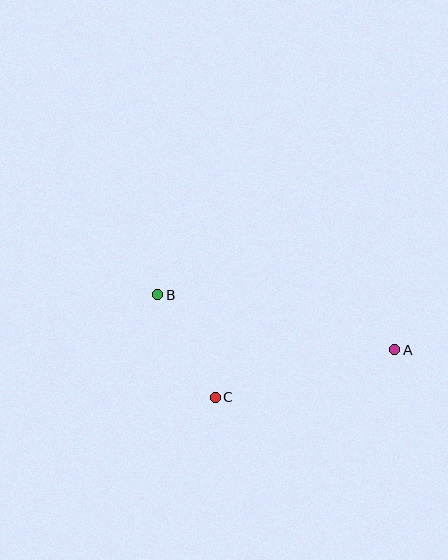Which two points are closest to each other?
Points B and C are closest to each other.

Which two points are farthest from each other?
Points A and B are farthest from each other.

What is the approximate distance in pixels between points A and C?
The distance between A and C is approximately 186 pixels.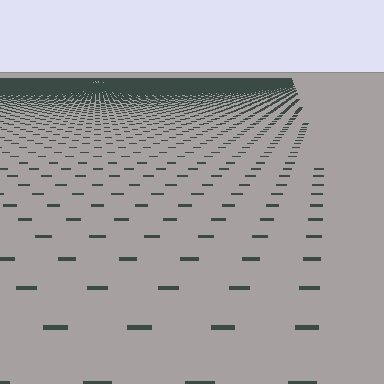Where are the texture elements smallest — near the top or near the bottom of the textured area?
Near the top.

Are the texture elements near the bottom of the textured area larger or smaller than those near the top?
Larger. Near the bottom, elements are closer to the viewer and appear at a bigger on-screen size.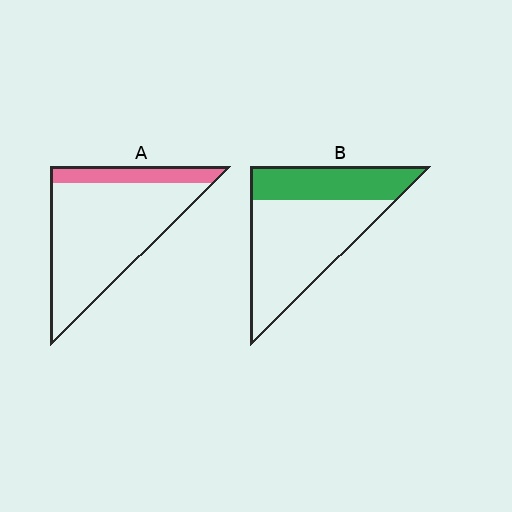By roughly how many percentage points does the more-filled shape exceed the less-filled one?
By roughly 15 percentage points (B over A).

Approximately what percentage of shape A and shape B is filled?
A is approximately 20% and B is approximately 35%.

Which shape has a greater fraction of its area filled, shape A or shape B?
Shape B.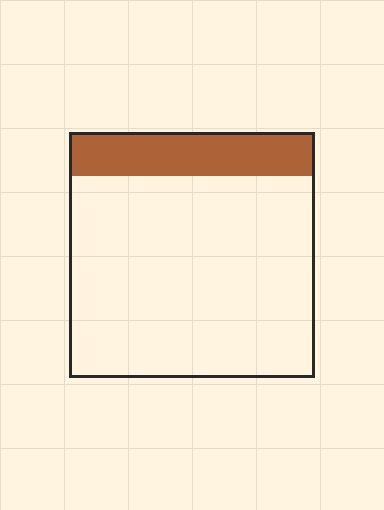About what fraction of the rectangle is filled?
About one sixth (1/6).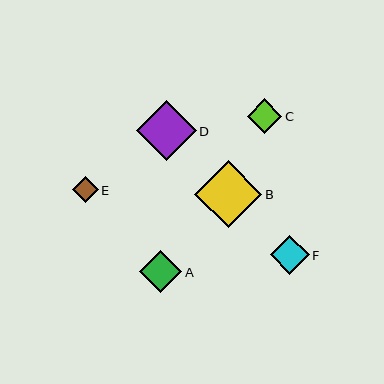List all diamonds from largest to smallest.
From largest to smallest: B, D, A, F, C, E.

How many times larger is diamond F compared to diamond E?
Diamond F is approximately 1.5 times the size of diamond E.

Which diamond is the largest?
Diamond B is the largest with a size of approximately 67 pixels.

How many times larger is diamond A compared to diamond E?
Diamond A is approximately 1.6 times the size of diamond E.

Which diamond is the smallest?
Diamond E is the smallest with a size of approximately 26 pixels.